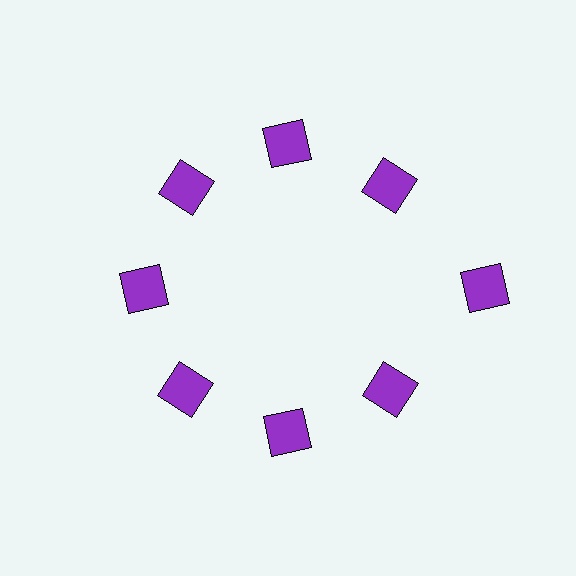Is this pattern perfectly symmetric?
No. The 8 purple squares are arranged in a ring, but one element near the 3 o'clock position is pushed outward from the center, breaking the 8-fold rotational symmetry.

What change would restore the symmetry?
The symmetry would be restored by moving it inward, back onto the ring so that all 8 squares sit at equal angles and equal distance from the center.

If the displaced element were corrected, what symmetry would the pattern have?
It would have 8-fold rotational symmetry — the pattern would map onto itself every 45 degrees.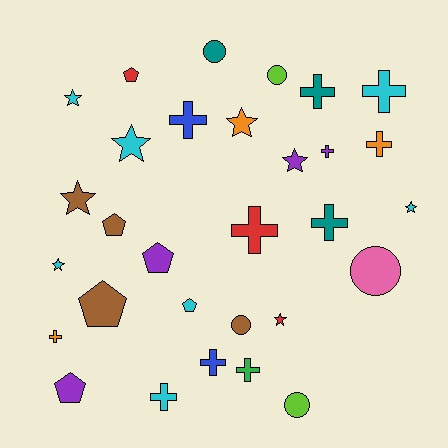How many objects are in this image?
There are 30 objects.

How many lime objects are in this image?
There are 2 lime objects.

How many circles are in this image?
There are 5 circles.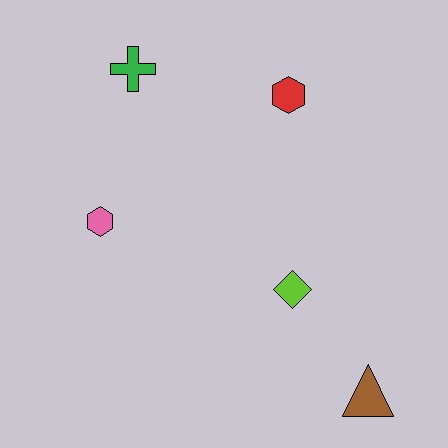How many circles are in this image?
There are no circles.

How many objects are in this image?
There are 5 objects.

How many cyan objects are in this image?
There are no cyan objects.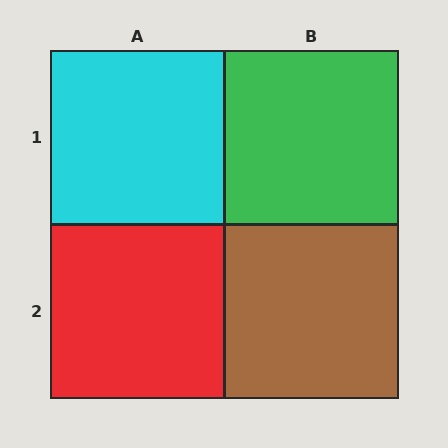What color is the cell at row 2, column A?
Red.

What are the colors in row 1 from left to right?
Cyan, green.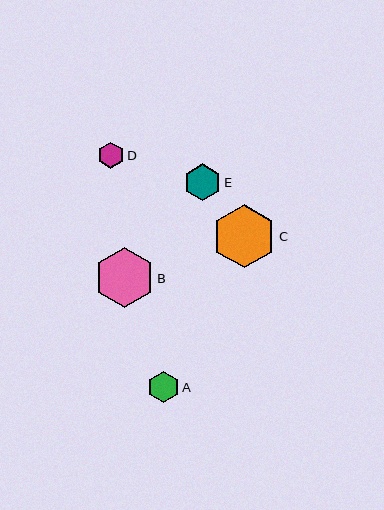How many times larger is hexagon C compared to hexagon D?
Hexagon C is approximately 2.4 times the size of hexagon D.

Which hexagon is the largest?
Hexagon C is the largest with a size of approximately 63 pixels.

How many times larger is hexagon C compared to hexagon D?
Hexagon C is approximately 2.4 times the size of hexagon D.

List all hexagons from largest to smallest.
From largest to smallest: C, B, E, A, D.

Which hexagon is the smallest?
Hexagon D is the smallest with a size of approximately 26 pixels.